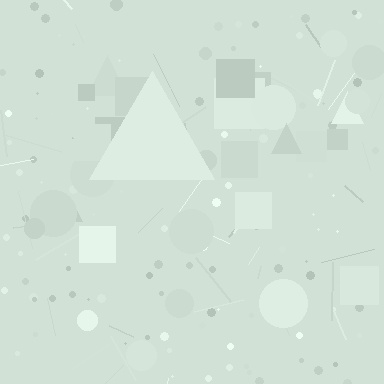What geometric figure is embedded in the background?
A triangle is embedded in the background.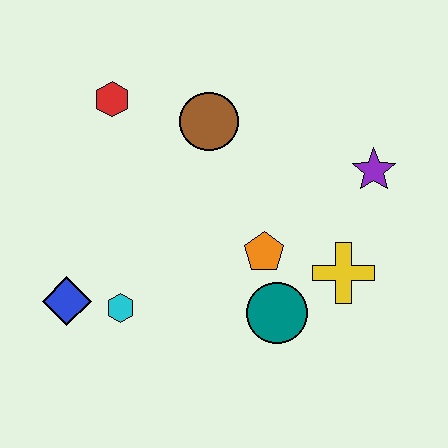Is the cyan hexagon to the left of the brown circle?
Yes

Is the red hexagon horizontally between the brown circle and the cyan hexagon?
No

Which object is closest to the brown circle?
The red hexagon is closest to the brown circle.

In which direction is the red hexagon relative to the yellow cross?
The red hexagon is to the left of the yellow cross.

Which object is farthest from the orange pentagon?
The red hexagon is farthest from the orange pentagon.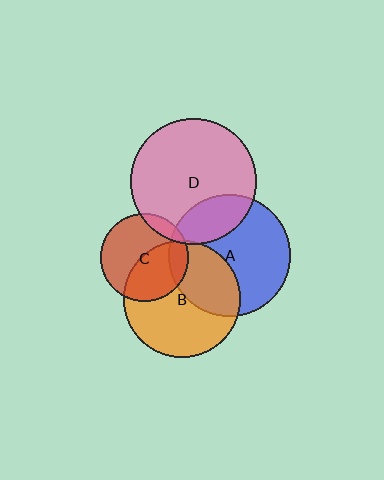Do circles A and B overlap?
Yes.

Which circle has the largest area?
Circle D (pink).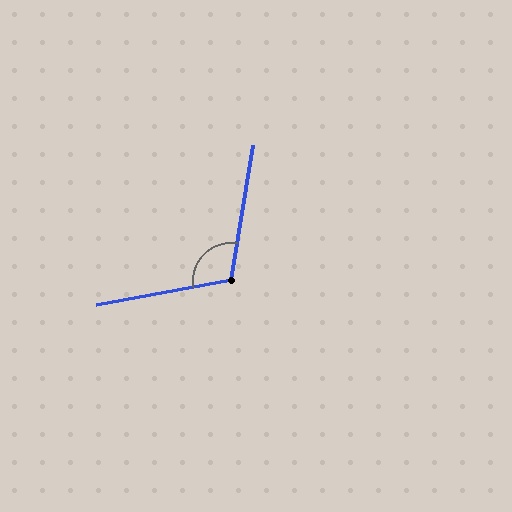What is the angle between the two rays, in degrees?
Approximately 110 degrees.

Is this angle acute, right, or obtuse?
It is obtuse.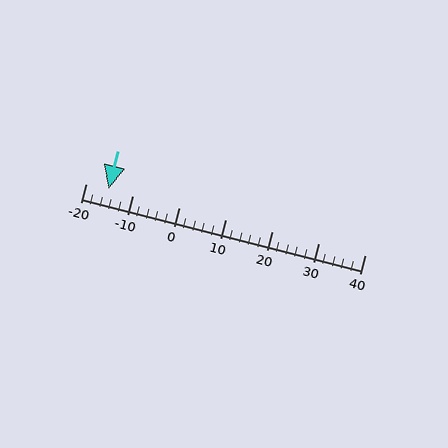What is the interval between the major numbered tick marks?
The major tick marks are spaced 10 units apart.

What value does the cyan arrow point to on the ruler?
The cyan arrow points to approximately -15.